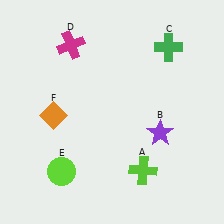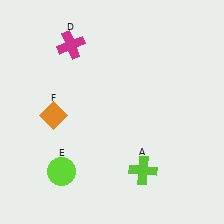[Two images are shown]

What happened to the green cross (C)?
The green cross (C) was removed in Image 2. It was in the top-right area of Image 1.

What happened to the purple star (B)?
The purple star (B) was removed in Image 2. It was in the bottom-right area of Image 1.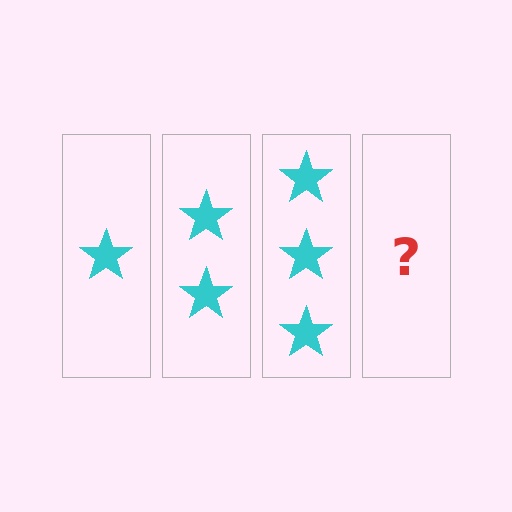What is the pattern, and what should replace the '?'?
The pattern is that each step adds one more star. The '?' should be 4 stars.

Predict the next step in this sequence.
The next step is 4 stars.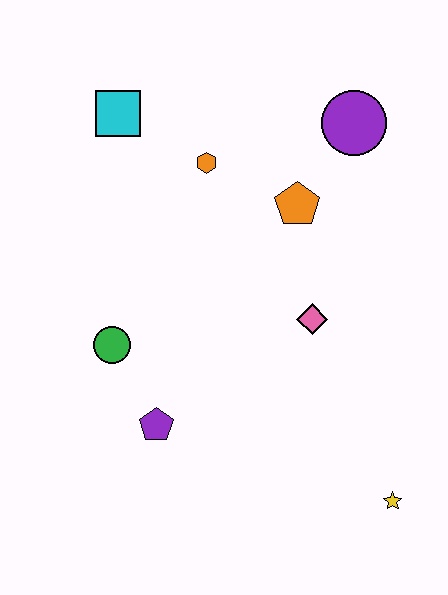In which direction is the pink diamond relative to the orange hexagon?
The pink diamond is below the orange hexagon.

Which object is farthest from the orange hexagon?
The yellow star is farthest from the orange hexagon.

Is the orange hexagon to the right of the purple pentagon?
Yes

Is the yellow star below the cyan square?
Yes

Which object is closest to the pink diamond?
The orange pentagon is closest to the pink diamond.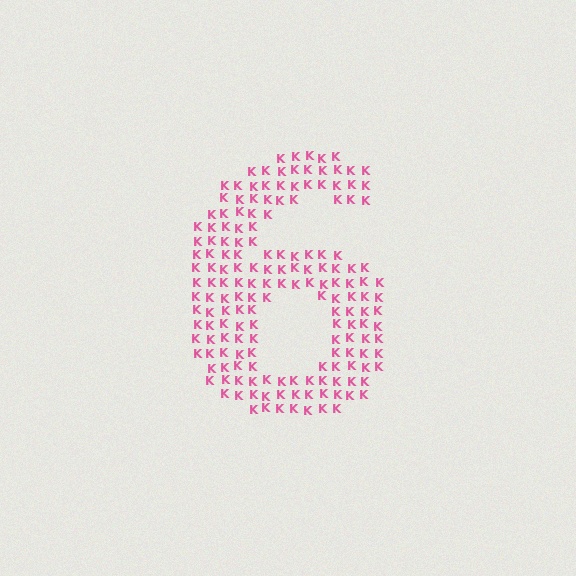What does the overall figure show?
The overall figure shows the digit 6.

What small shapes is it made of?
It is made of small letter K's.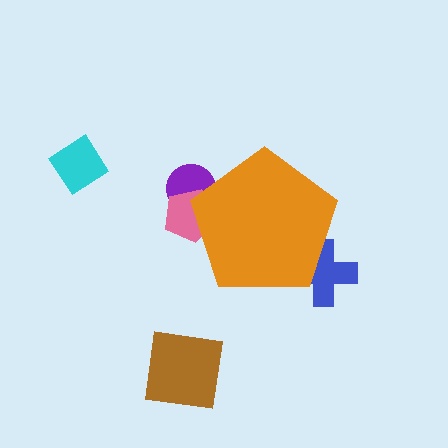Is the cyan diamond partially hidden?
No, the cyan diamond is fully visible.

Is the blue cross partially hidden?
Yes, the blue cross is partially hidden behind the orange pentagon.